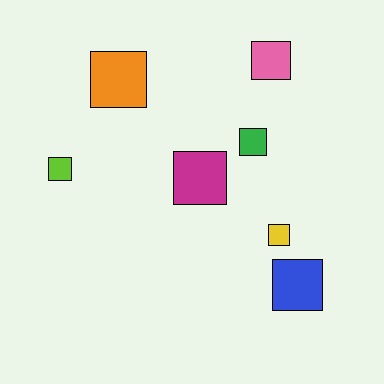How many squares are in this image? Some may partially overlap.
There are 7 squares.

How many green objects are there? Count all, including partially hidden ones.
There is 1 green object.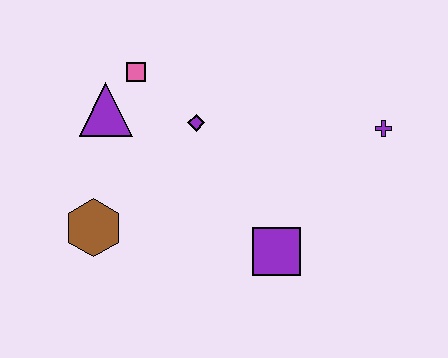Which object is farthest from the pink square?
The purple cross is farthest from the pink square.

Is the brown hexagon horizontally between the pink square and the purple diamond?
No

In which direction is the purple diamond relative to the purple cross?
The purple diamond is to the left of the purple cross.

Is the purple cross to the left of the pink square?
No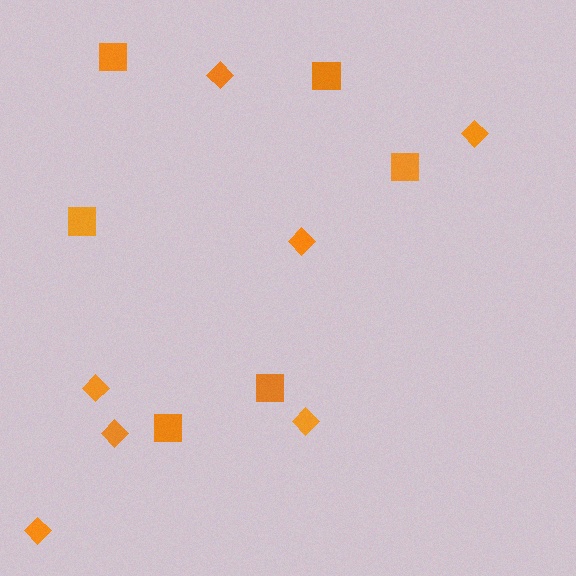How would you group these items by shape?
There are 2 groups: one group of diamonds (7) and one group of squares (6).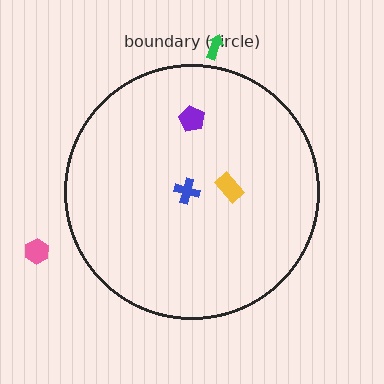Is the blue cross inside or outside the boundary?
Inside.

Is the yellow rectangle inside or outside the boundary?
Inside.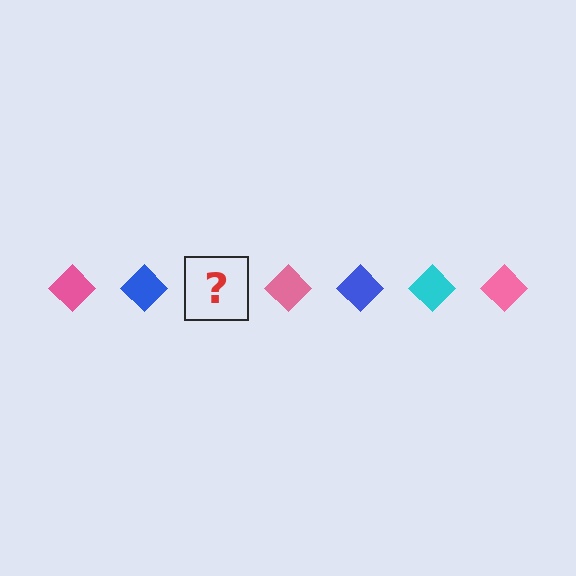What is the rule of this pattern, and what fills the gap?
The rule is that the pattern cycles through pink, blue, cyan diamonds. The gap should be filled with a cyan diamond.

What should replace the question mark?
The question mark should be replaced with a cyan diamond.